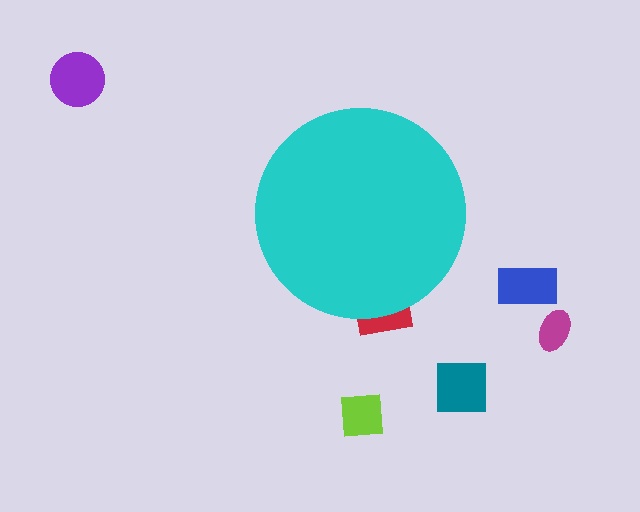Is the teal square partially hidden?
No, the teal square is fully visible.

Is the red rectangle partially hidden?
Yes, the red rectangle is partially hidden behind the cyan circle.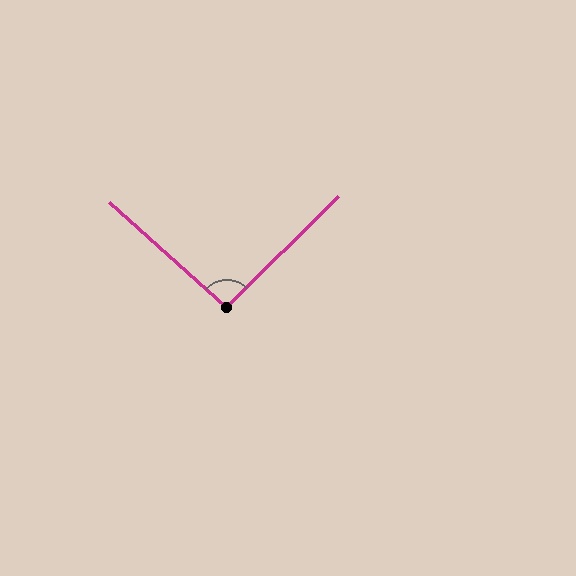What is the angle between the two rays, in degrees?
Approximately 94 degrees.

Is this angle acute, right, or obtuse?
It is approximately a right angle.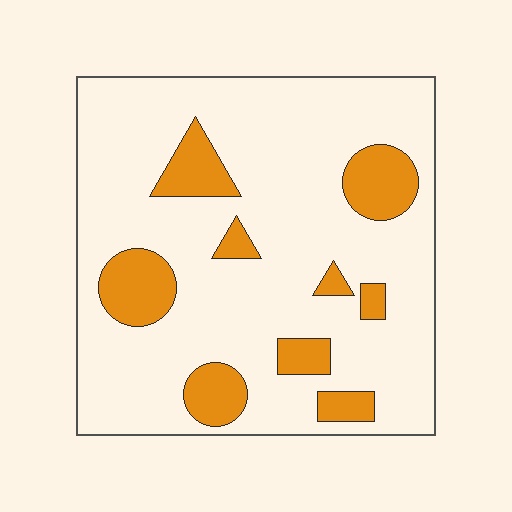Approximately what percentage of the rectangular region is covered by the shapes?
Approximately 20%.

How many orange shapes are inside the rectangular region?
9.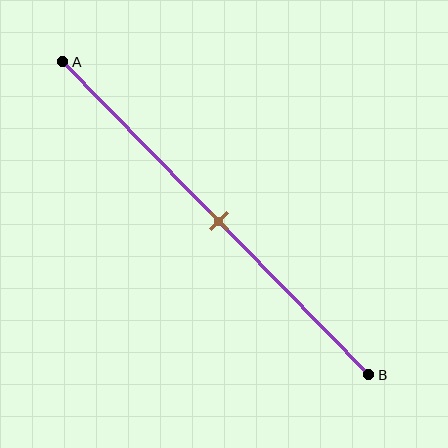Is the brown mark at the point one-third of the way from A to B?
No, the mark is at about 50% from A, not at the 33% one-third point.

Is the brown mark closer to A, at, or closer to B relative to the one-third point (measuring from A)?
The brown mark is closer to point B than the one-third point of segment AB.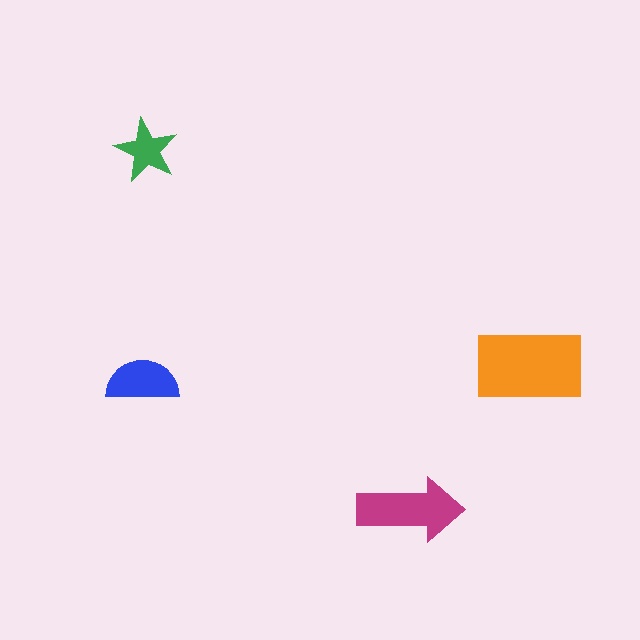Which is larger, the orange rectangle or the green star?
The orange rectangle.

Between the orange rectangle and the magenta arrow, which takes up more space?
The orange rectangle.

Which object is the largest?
The orange rectangle.